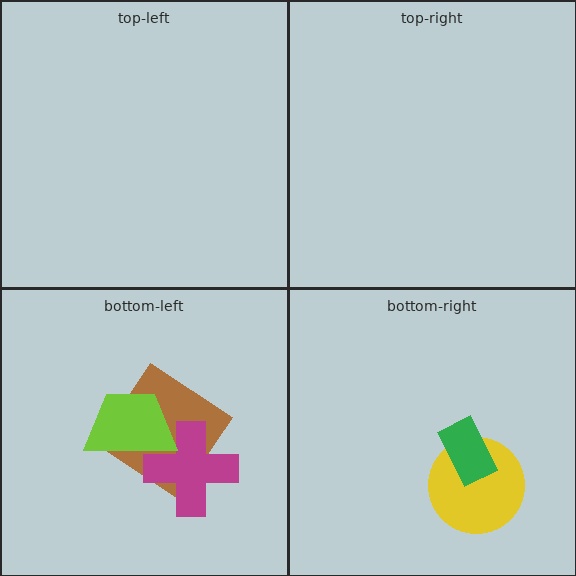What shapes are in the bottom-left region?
The brown diamond, the magenta cross, the lime trapezoid.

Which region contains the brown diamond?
The bottom-left region.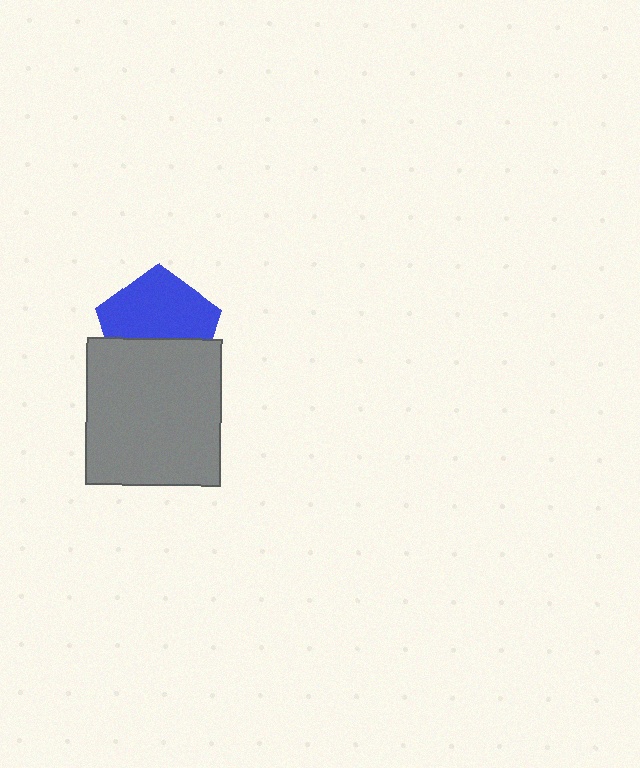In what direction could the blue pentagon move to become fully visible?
The blue pentagon could move up. That would shift it out from behind the gray rectangle entirely.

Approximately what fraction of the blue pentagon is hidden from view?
Roughly 41% of the blue pentagon is hidden behind the gray rectangle.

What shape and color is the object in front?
The object in front is a gray rectangle.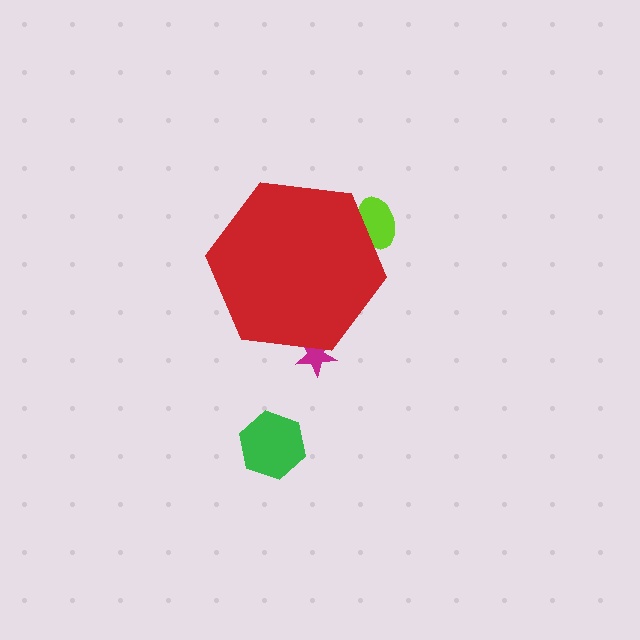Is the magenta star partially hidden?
Yes, the magenta star is partially hidden behind the red hexagon.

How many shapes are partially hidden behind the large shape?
2 shapes are partially hidden.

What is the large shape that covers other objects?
A red hexagon.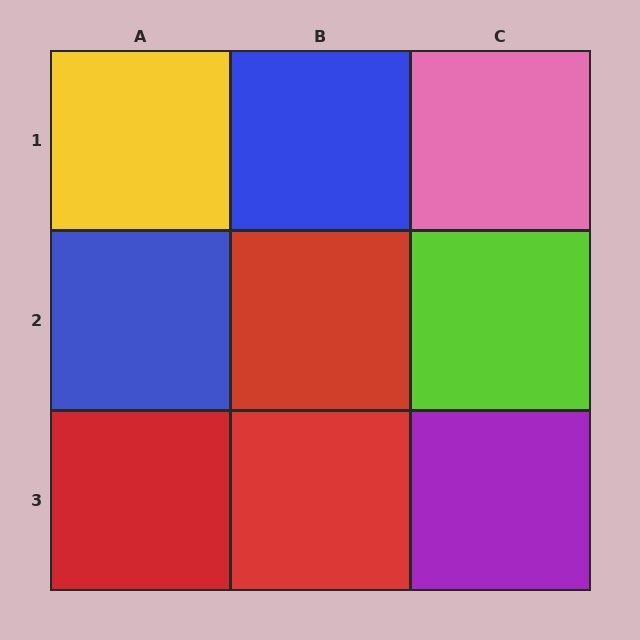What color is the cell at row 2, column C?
Lime.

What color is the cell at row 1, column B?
Blue.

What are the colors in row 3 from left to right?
Red, red, purple.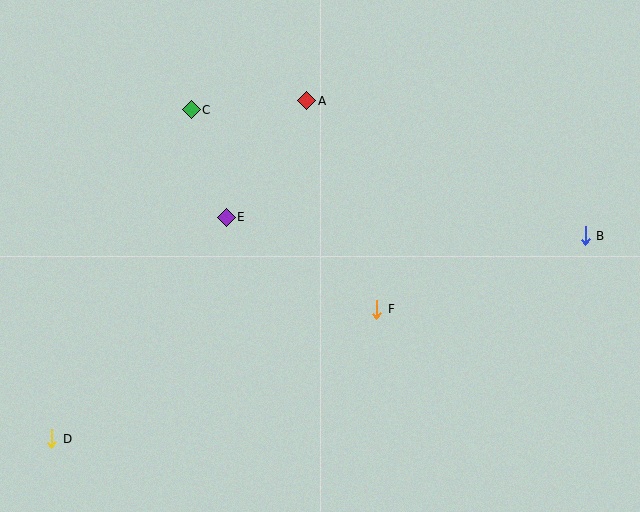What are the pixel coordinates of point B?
Point B is at (585, 236).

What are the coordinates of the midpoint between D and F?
The midpoint between D and F is at (214, 374).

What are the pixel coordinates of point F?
Point F is at (377, 309).